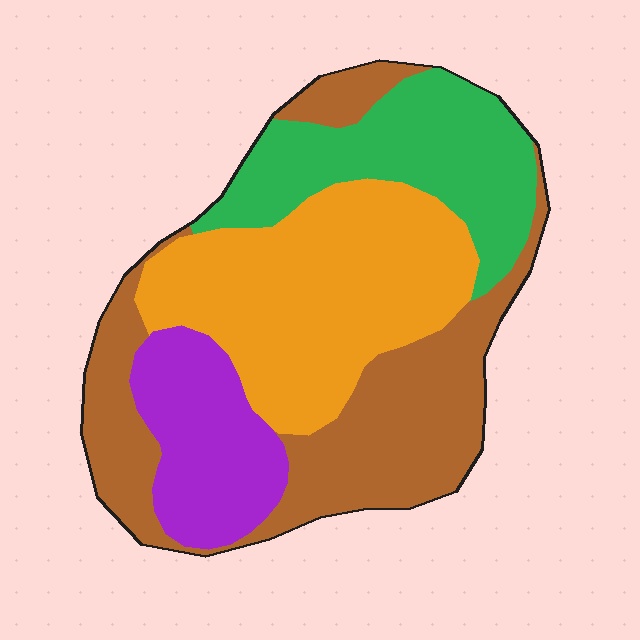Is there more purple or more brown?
Brown.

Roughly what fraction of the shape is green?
Green covers 21% of the shape.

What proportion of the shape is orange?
Orange takes up between a sixth and a third of the shape.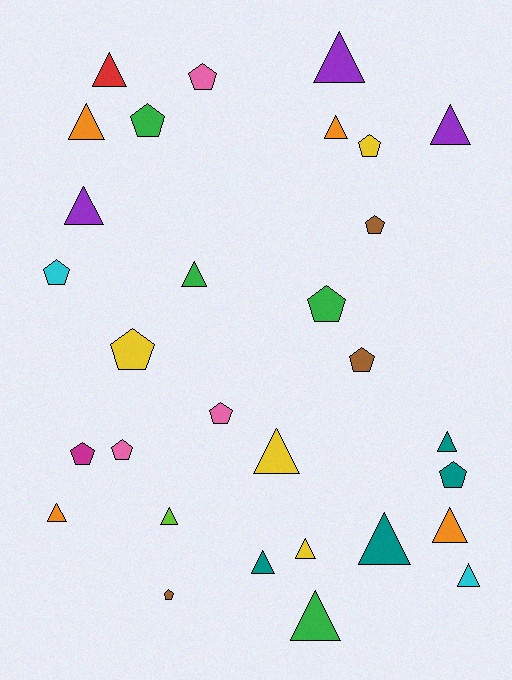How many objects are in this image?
There are 30 objects.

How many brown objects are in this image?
There are 3 brown objects.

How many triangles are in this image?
There are 17 triangles.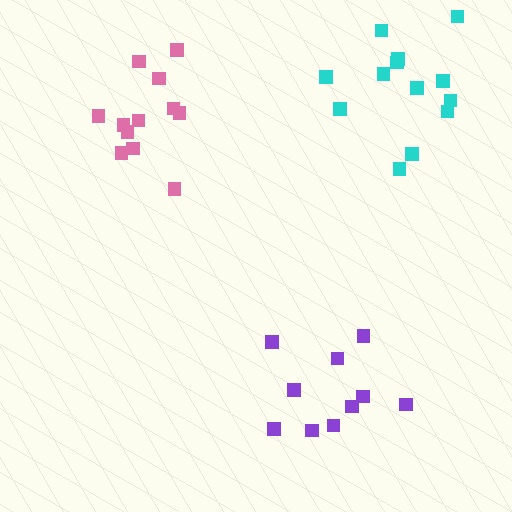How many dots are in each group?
Group 1: 13 dots, Group 2: 10 dots, Group 3: 12 dots (35 total).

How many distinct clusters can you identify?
There are 3 distinct clusters.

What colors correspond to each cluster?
The clusters are colored: cyan, purple, pink.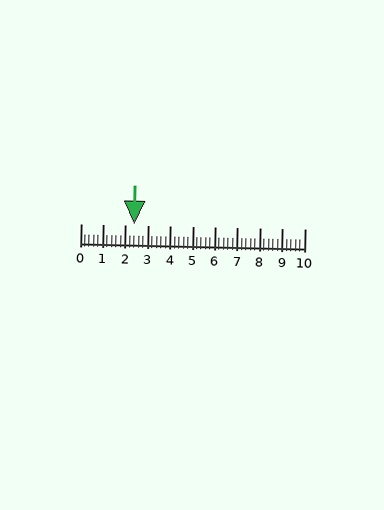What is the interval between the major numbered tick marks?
The major tick marks are spaced 1 units apart.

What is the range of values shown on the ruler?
The ruler shows values from 0 to 10.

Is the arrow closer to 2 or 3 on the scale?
The arrow is closer to 2.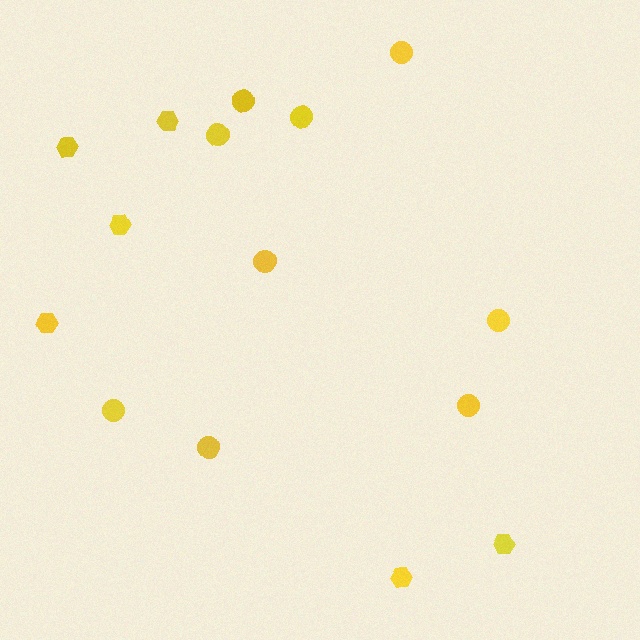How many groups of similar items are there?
There are 2 groups: one group of circles (9) and one group of hexagons (6).